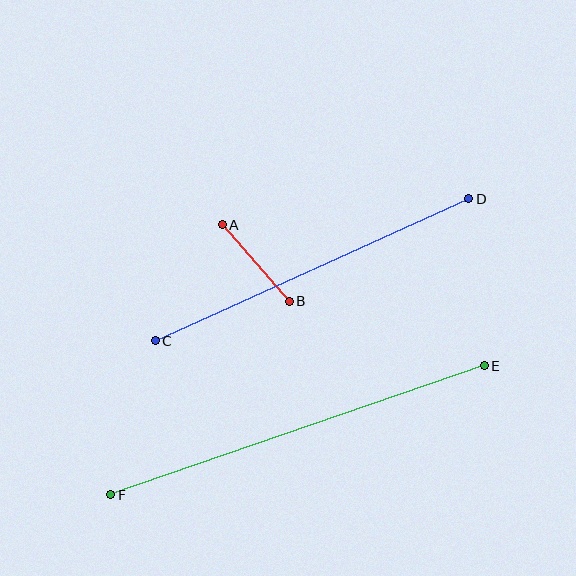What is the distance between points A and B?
The distance is approximately 102 pixels.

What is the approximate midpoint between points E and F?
The midpoint is at approximately (298, 430) pixels.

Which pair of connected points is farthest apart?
Points E and F are farthest apart.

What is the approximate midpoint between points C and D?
The midpoint is at approximately (312, 270) pixels.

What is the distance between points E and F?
The distance is approximately 395 pixels.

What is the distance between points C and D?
The distance is approximately 344 pixels.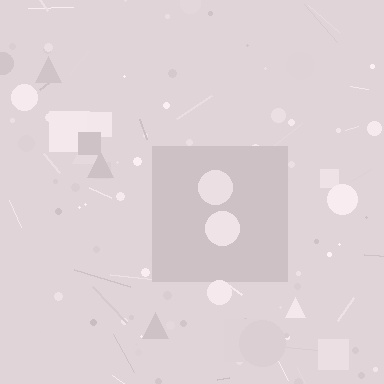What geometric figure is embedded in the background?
A square is embedded in the background.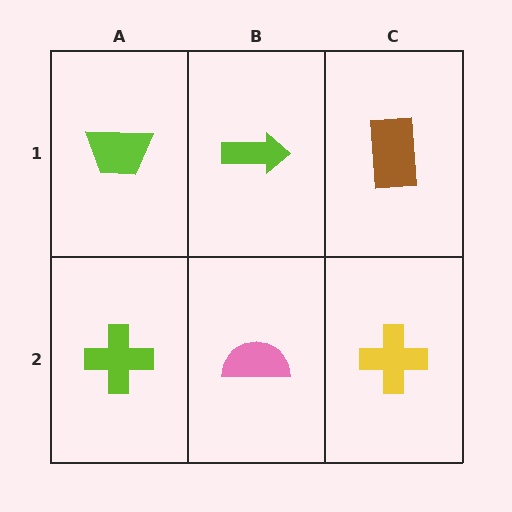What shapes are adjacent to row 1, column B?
A pink semicircle (row 2, column B), a lime trapezoid (row 1, column A), a brown rectangle (row 1, column C).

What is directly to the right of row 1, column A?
A lime arrow.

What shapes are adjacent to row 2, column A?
A lime trapezoid (row 1, column A), a pink semicircle (row 2, column B).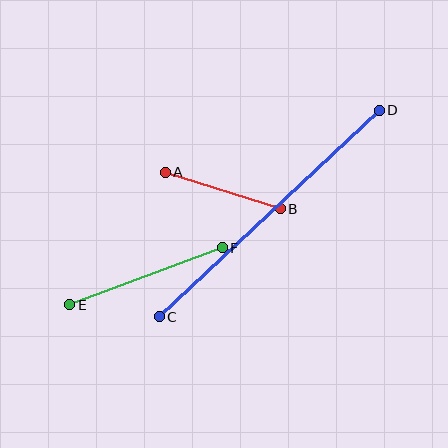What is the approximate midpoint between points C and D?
The midpoint is at approximately (269, 214) pixels.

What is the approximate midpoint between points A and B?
The midpoint is at approximately (223, 190) pixels.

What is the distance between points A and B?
The distance is approximately 120 pixels.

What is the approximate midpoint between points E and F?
The midpoint is at approximately (146, 276) pixels.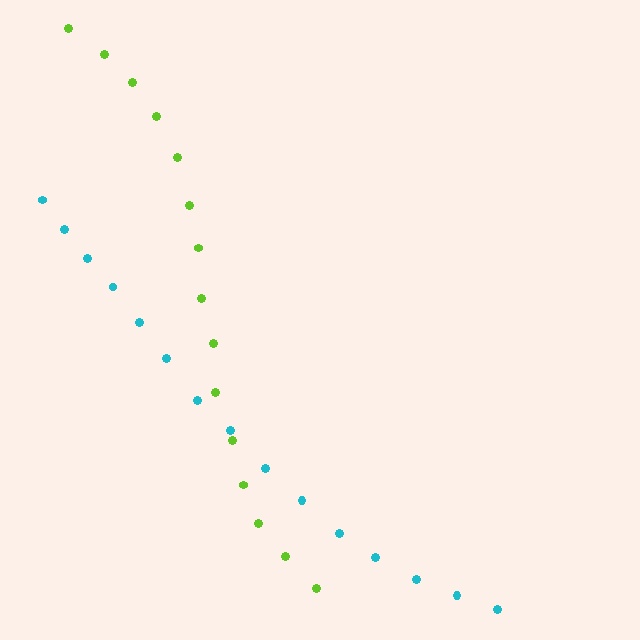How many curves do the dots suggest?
There are 2 distinct paths.